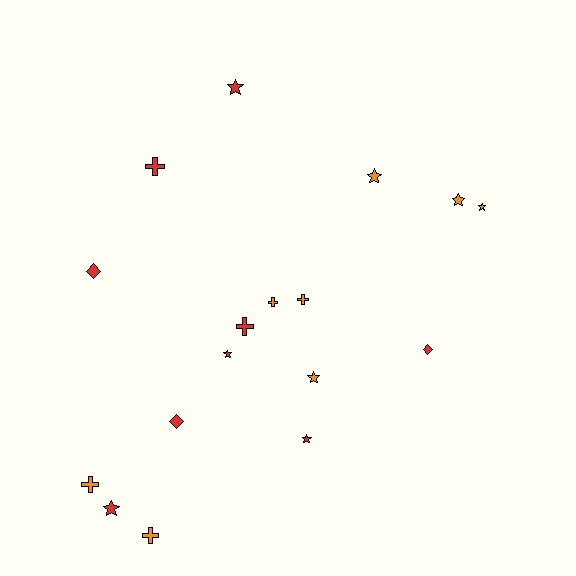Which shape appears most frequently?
Star, with 8 objects.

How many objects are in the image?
There are 17 objects.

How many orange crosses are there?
There are 4 orange crosses.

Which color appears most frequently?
Red, with 9 objects.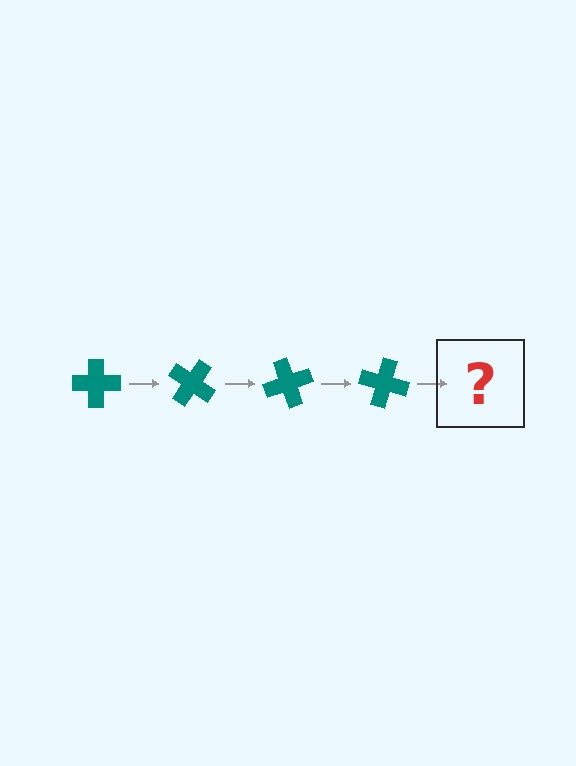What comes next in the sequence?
The next element should be a teal cross rotated 140 degrees.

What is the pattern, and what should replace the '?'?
The pattern is that the cross rotates 35 degrees each step. The '?' should be a teal cross rotated 140 degrees.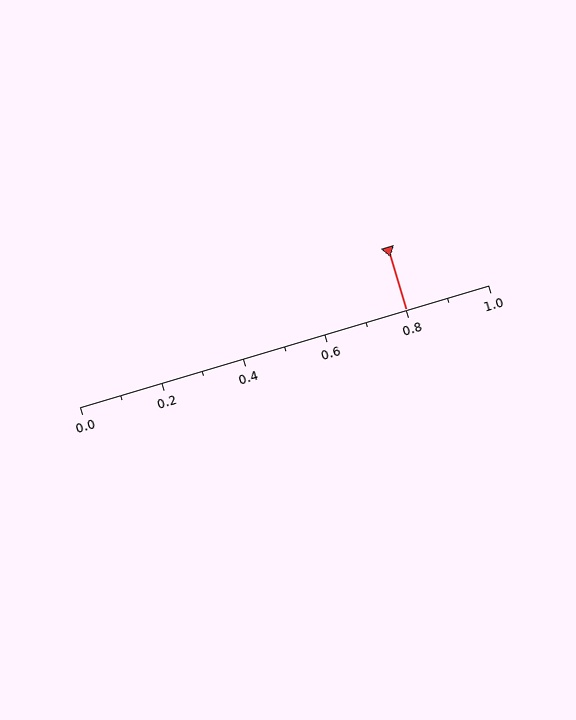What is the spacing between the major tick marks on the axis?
The major ticks are spaced 0.2 apart.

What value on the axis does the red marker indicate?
The marker indicates approximately 0.8.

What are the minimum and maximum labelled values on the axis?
The axis runs from 0.0 to 1.0.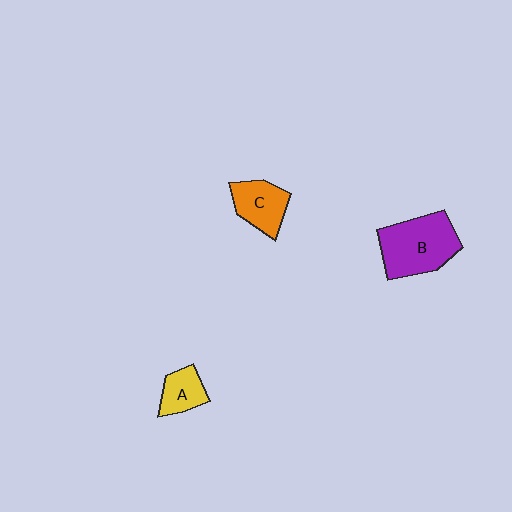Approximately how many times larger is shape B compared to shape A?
Approximately 2.3 times.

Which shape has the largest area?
Shape B (purple).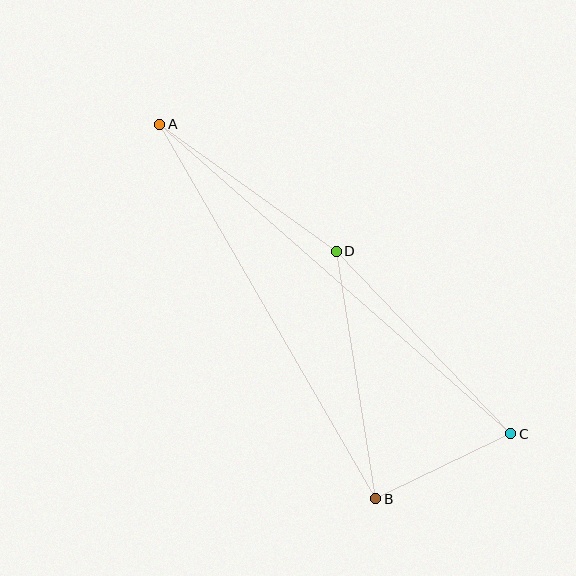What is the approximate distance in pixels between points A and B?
The distance between A and B is approximately 432 pixels.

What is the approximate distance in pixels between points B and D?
The distance between B and D is approximately 250 pixels.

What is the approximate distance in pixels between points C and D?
The distance between C and D is approximately 252 pixels.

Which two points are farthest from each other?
Points A and C are farthest from each other.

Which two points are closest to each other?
Points B and C are closest to each other.